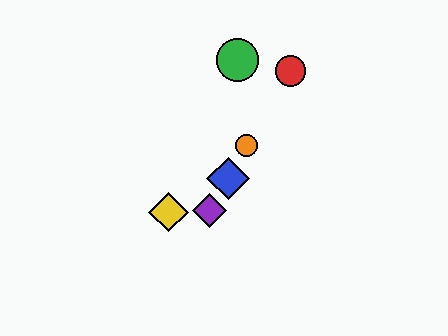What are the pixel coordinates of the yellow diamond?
The yellow diamond is at (168, 212).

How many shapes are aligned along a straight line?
4 shapes (the red circle, the blue diamond, the purple diamond, the orange circle) are aligned along a straight line.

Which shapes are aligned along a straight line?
The red circle, the blue diamond, the purple diamond, the orange circle are aligned along a straight line.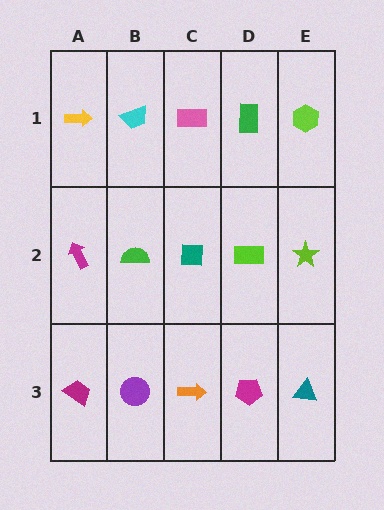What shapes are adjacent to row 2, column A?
A yellow arrow (row 1, column A), a magenta trapezoid (row 3, column A), a green semicircle (row 2, column B).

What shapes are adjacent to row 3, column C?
A teal square (row 2, column C), a purple circle (row 3, column B), a magenta pentagon (row 3, column D).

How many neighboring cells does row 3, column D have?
3.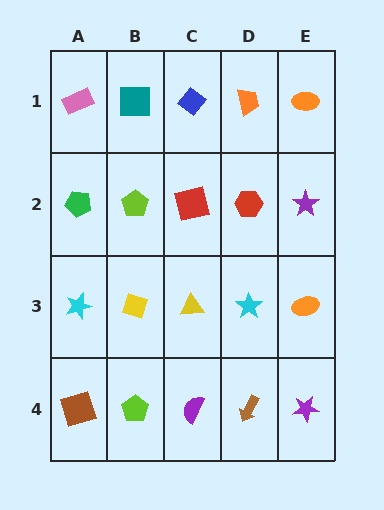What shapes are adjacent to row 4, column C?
A yellow triangle (row 3, column C), a lime pentagon (row 4, column B), a brown arrow (row 4, column D).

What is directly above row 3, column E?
A purple star.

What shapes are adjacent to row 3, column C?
A red square (row 2, column C), a purple semicircle (row 4, column C), a yellow diamond (row 3, column B), a cyan star (row 3, column D).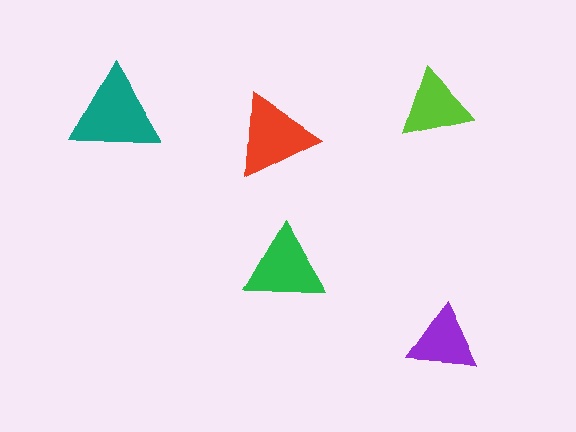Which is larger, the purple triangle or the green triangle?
The green one.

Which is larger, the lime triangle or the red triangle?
The red one.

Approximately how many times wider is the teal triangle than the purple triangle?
About 1.5 times wider.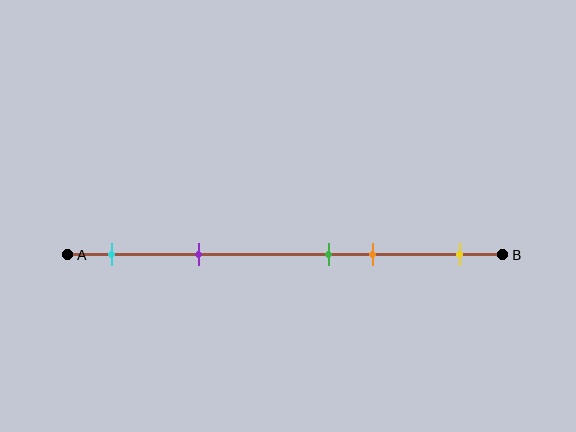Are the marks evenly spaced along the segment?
No, the marks are not evenly spaced.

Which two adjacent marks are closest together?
The green and orange marks are the closest adjacent pair.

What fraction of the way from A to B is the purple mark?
The purple mark is approximately 30% (0.3) of the way from A to B.